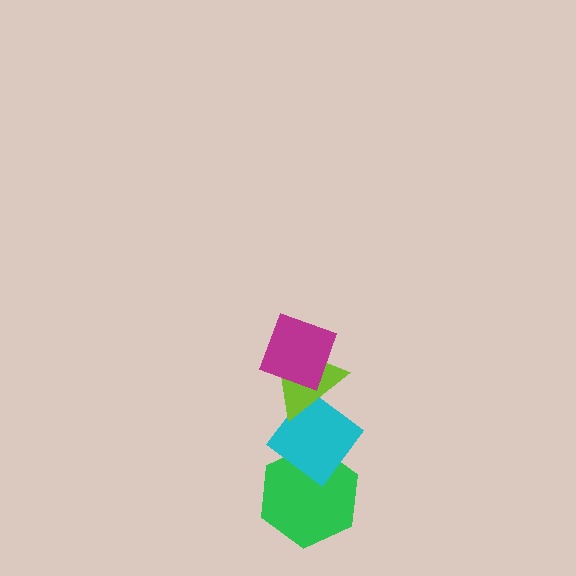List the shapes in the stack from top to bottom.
From top to bottom: the magenta diamond, the lime triangle, the cyan diamond, the green hexagon.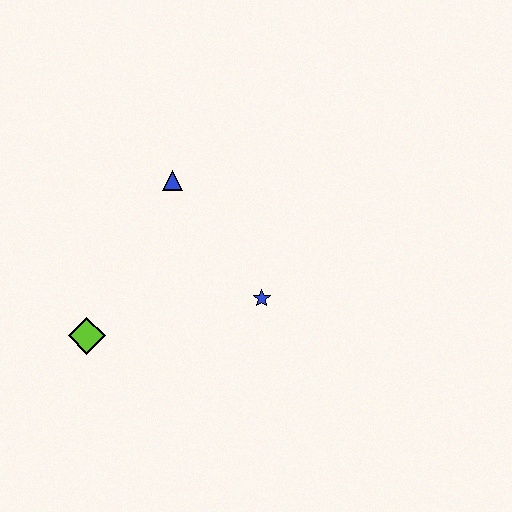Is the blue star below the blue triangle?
Yes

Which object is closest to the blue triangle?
The blue star is closest to the blue triangle.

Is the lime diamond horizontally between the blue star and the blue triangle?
No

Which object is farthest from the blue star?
The lime diamond is farthest from the blue star.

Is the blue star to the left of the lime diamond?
No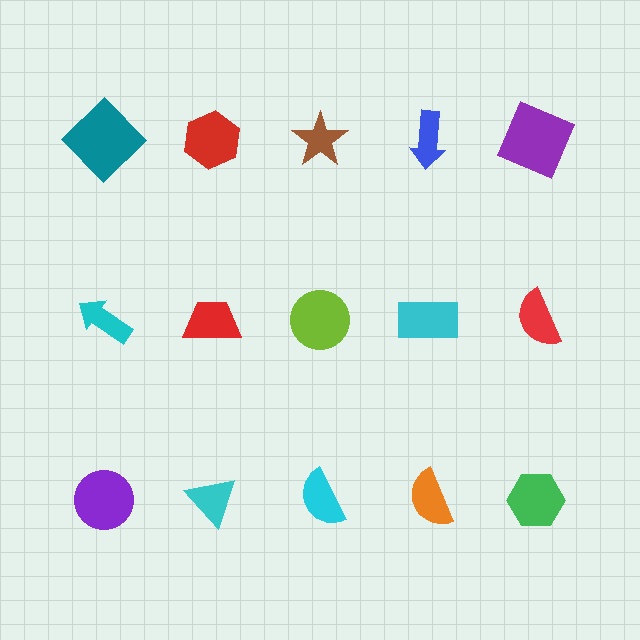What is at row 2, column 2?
A red trapezoid.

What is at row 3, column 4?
An orange semicircle.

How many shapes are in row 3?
5 shapes.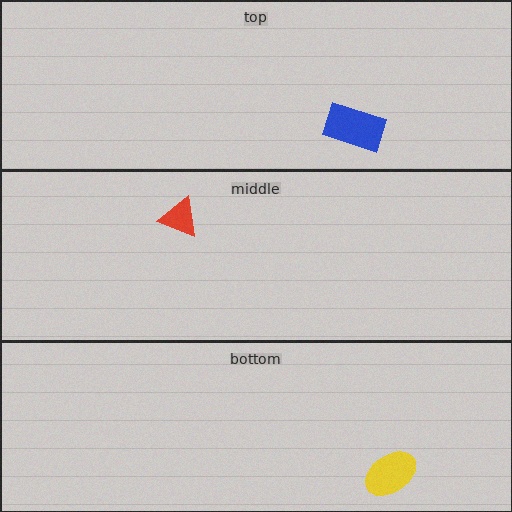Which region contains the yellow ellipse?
The bottom region.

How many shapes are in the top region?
1.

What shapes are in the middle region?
The red triangle.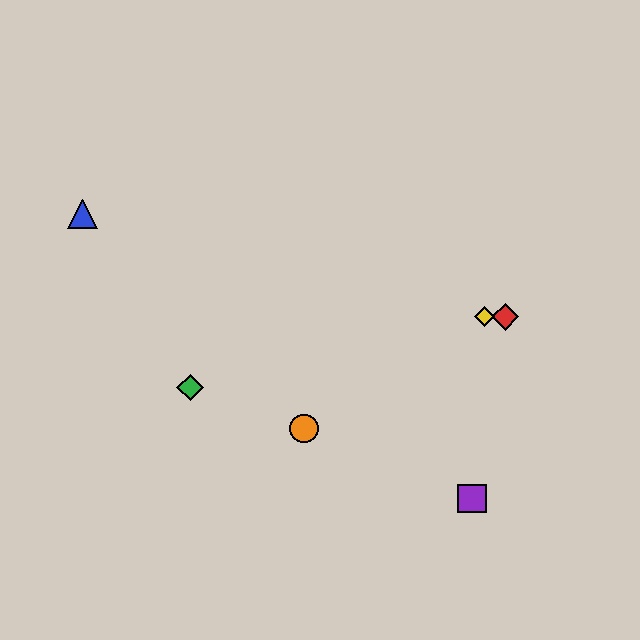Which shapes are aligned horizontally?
The red diamond, the yellow diamond are aligned horizontally.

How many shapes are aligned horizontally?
2 shapes (the red diamond, the yellow diamond) are aligned horizontally.